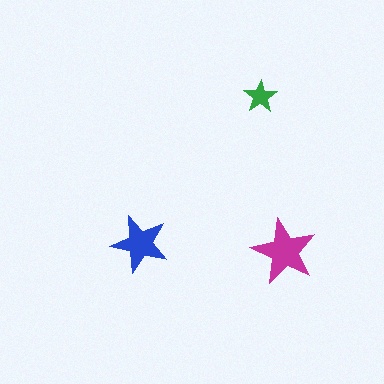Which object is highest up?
The green star is topmost.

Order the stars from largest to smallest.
the magenta one, the blue one, the green one.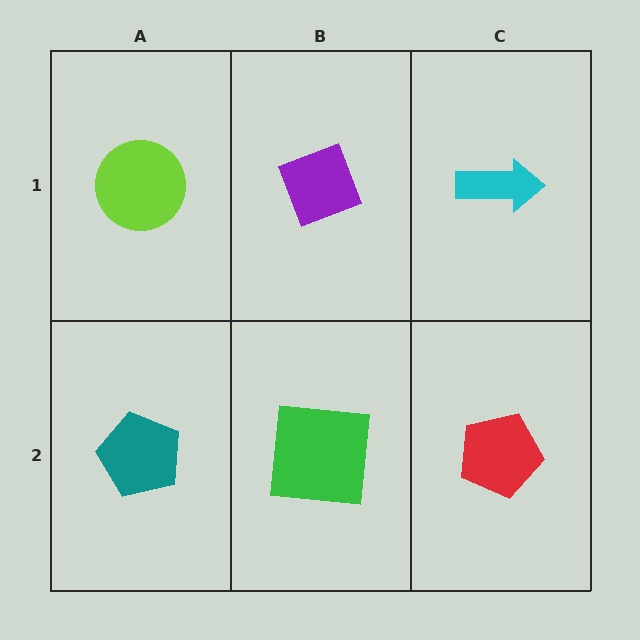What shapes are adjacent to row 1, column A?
A teal pentagon (row 2, column A), a purple diamond (row 1, column B).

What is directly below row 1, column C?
A red pentagon.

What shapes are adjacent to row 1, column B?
A green square (row 2, column B), a lime circle (row 1, column A), a cyan arrow (row 1, column C).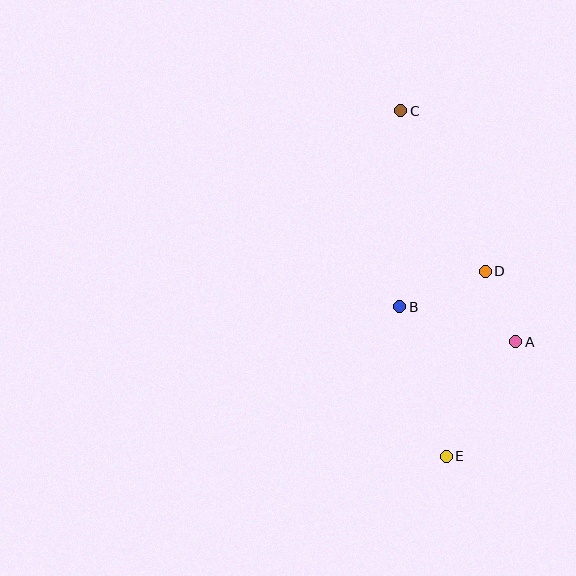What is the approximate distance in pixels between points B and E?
The distance between B and E is approximately 157 pixels.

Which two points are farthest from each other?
Points C and E are farthest from each other.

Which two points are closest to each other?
Points A and D are closest to each other.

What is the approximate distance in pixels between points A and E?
The distance between A and E is approximately 134 pixels.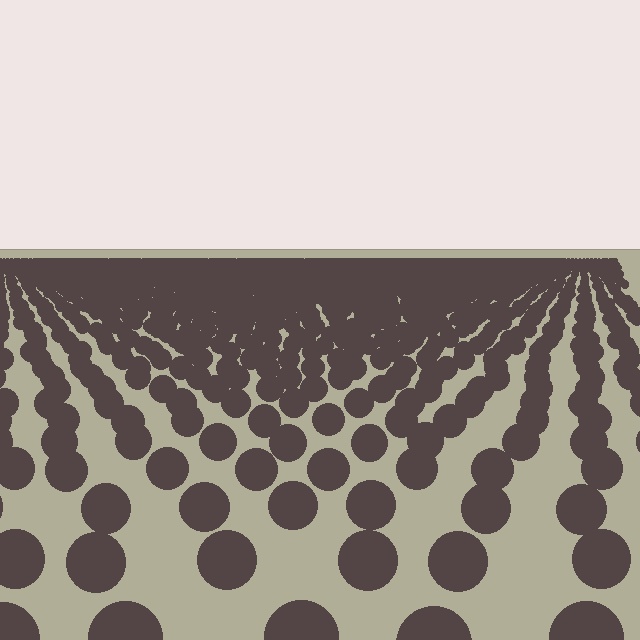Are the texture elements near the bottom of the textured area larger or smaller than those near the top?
Larger. Near the bottom, elements are closer to the viewer and appear at a bigger on-screen size.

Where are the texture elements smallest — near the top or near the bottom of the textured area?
Near the top.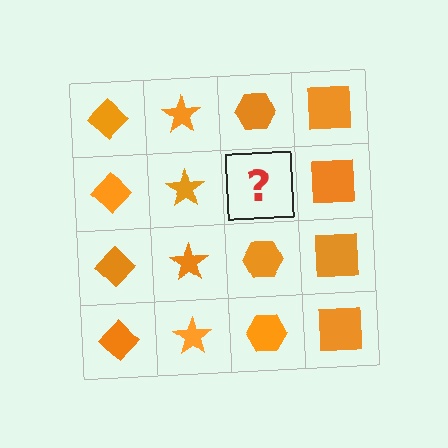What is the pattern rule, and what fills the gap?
The rule is that each column has a consistent shape. The gap should be filled with an orange hexagon.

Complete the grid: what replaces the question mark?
The question mark should be replaced with an orange hexagon.